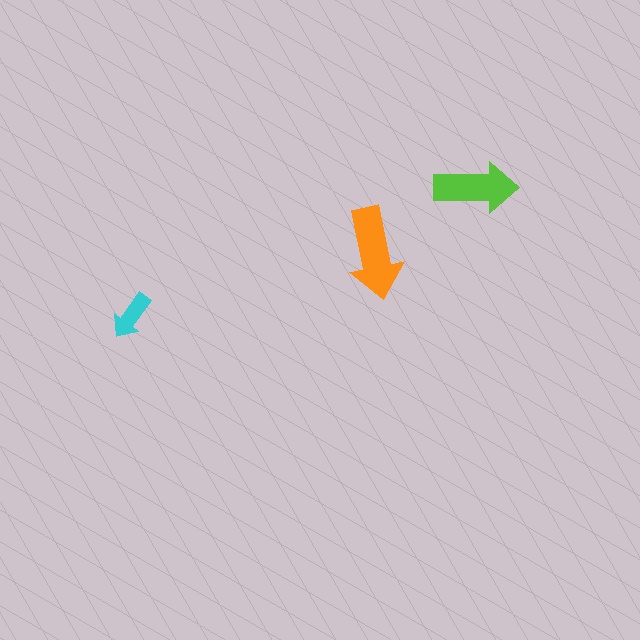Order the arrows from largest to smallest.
the orange one, the lime one, the cyan one.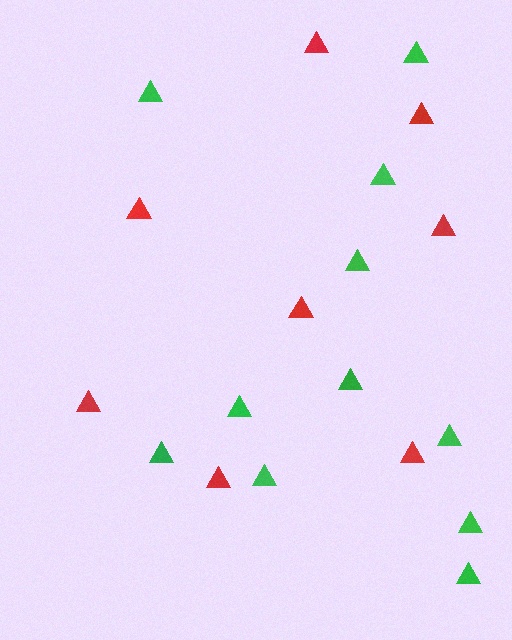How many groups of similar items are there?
There are 2 groups: one group of green triangles (11) and one group of red triangles (8).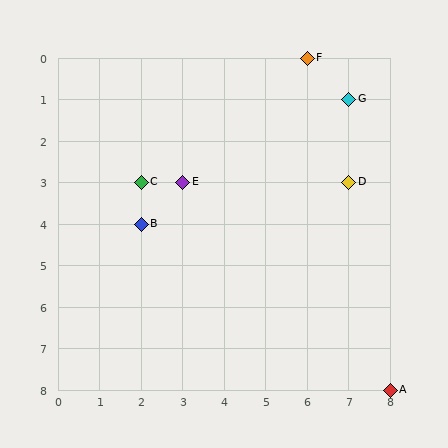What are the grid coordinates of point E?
Point E is at grid coordinates (3, 3).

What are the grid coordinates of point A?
Point A is at grid coordinates (8, 8).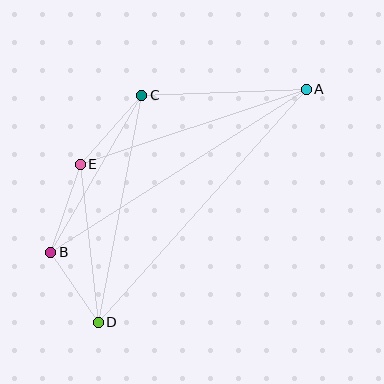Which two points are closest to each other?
Points B and D are closest to each other.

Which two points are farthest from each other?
Points A and D are farthest from each other.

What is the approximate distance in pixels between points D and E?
The distance between D and E is approximately 159 pixels.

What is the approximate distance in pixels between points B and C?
The distance between B and C is approximately 181 pixels.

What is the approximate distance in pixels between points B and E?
The distance between B and E is approximately 93 pixels.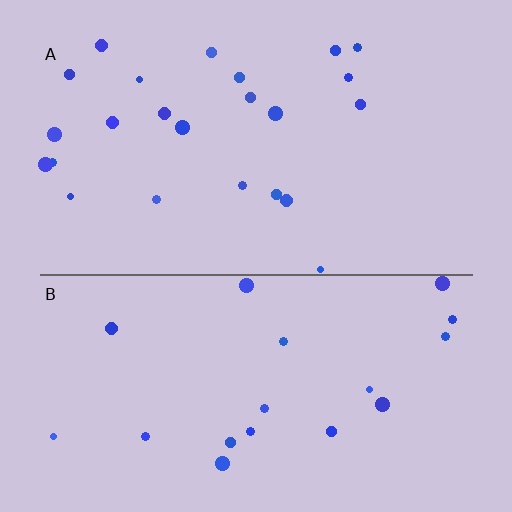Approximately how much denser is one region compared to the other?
Approximately 1.3× — region A over region B.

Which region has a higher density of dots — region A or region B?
A (the top).